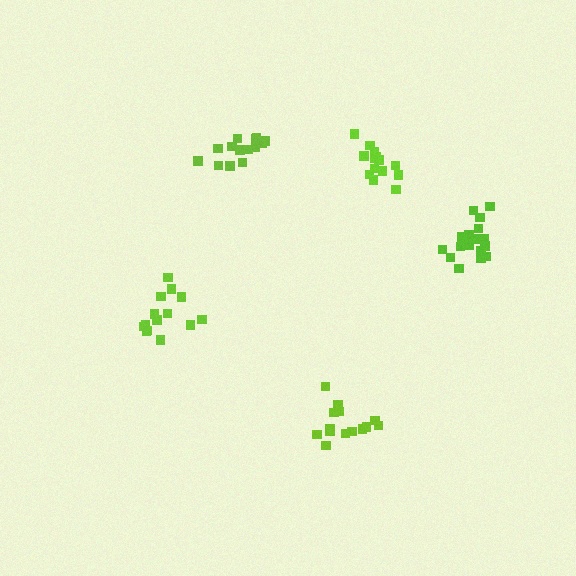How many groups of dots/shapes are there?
There are 5 groups.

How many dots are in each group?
Group 1: 17 dots, Group 2: 14 dots, Group 3: 14 dots, Group 4: 14 dots, Group 5: 14 dots (73 total).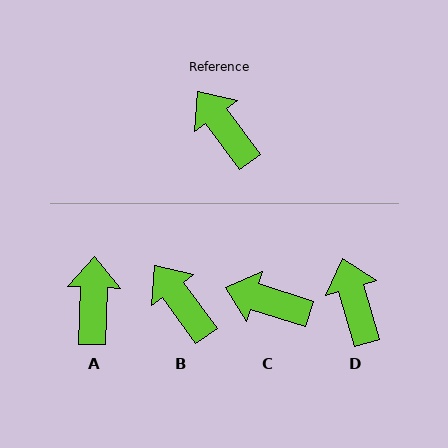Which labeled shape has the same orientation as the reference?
B.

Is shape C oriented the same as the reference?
No, it is off by about 36 degrees.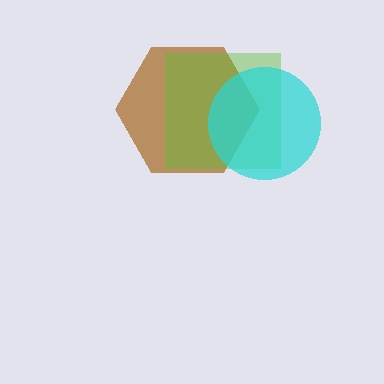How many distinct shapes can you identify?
There are 3 distinct shapes: a brown hexagon, a lime square, a cyan circle.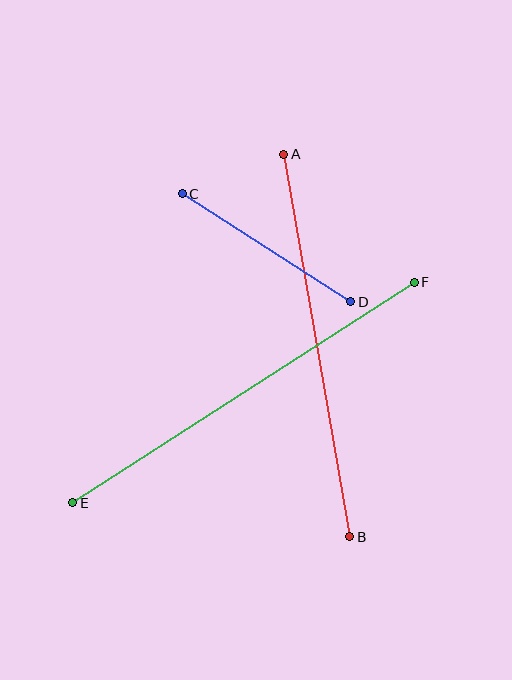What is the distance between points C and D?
The distance is approximately 200 pixels.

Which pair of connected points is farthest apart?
Points E and F are farthest apart.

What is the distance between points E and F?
The distance is approximately 407 pixels.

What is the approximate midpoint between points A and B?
The midpoint is at approximately (317, 346) pixels.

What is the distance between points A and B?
The distance is approximately 388 pixels.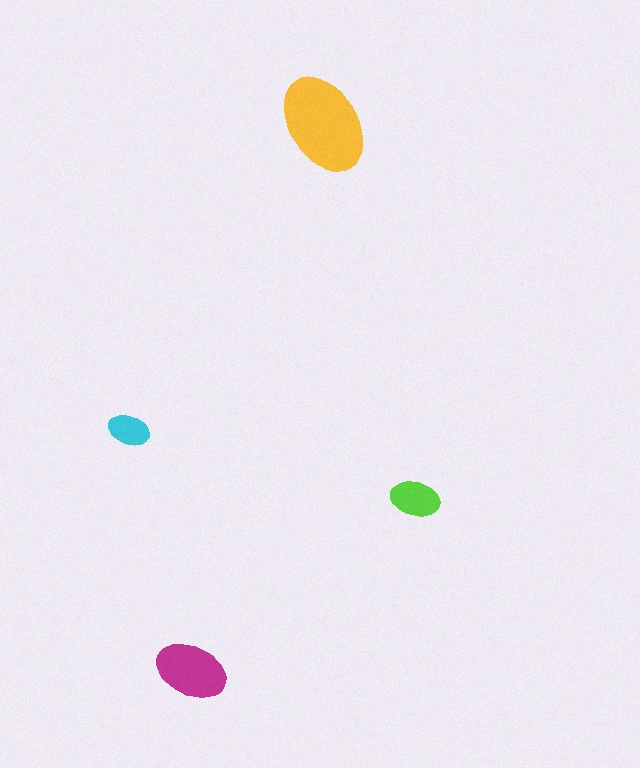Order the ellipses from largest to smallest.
the yellow one, the magenta one, the lime one, the cyan one.